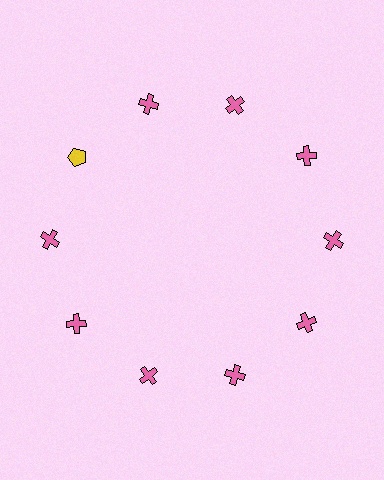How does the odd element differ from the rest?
It differs in both color (yellow instead of pink) and shape (pentagon instead of cross).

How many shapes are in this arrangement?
There are 10 shapes arranged in a ring pattern.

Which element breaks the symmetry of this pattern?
The yellow pentagon at roughly the 10 o'clock position breaks the symmetry. All other shapes are pink crosses.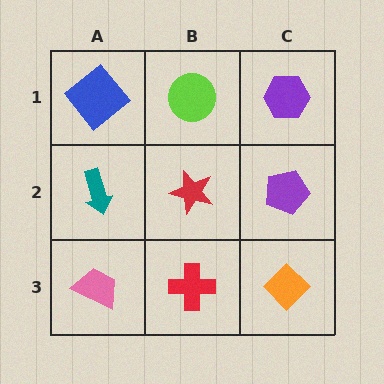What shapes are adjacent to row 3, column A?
A teal arrow (row 2, column A), a red cross (row 3, column B).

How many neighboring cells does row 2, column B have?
4.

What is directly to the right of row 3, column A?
A red cross.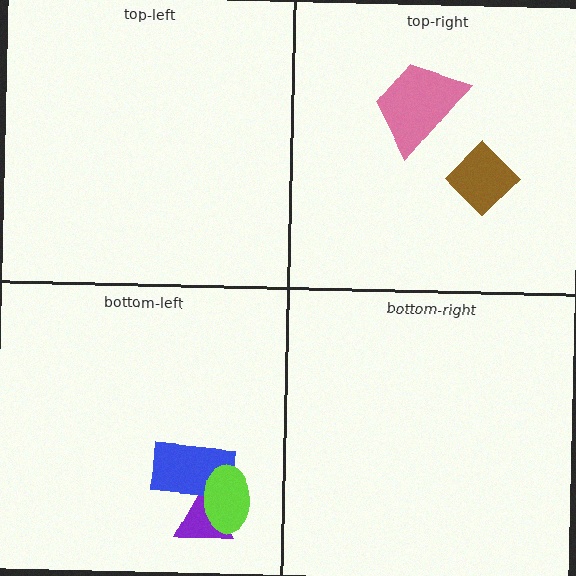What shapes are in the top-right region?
The pink trapezoid, the brown diamond.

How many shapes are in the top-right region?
2.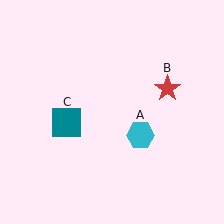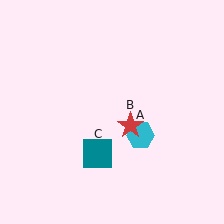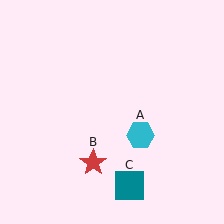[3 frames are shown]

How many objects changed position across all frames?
2 objects changed position: red star (object B), teal square (object C).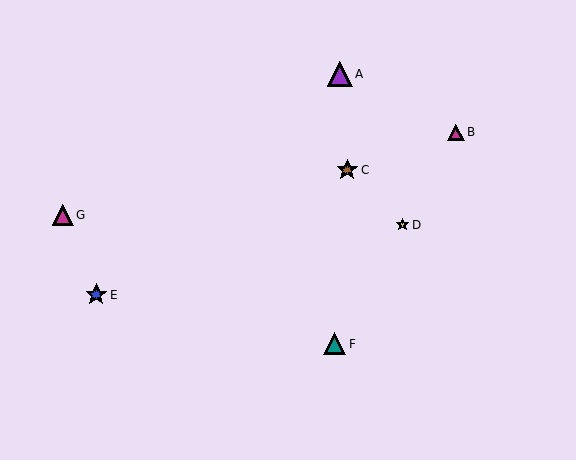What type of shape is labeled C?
Shape C is a brown star.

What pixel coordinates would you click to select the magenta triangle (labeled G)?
Click at (63, 215) to select the magenta triangle G.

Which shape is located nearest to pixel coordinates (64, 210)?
The magenta triangle (labeled G) at (63, 215) is nearest to that location.